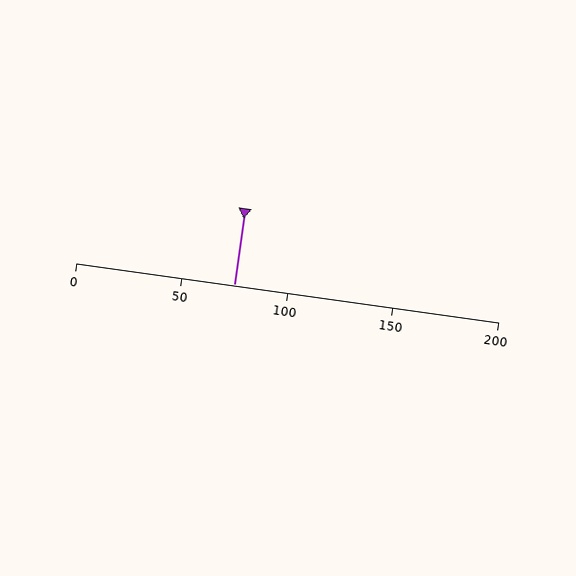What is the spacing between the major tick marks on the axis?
The major ticks are spaced 50 apart.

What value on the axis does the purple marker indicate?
The marker indicates approximately 75.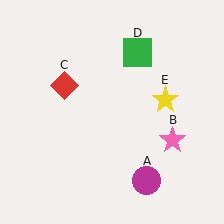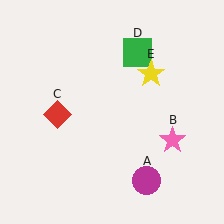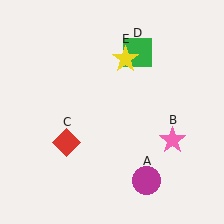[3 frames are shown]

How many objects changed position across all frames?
2 objects changed position: red diamond (object C), yellow star (object E).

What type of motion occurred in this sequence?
The red diamond (object C), yellow star (object E) rotated counterclockwise around the center of the scene.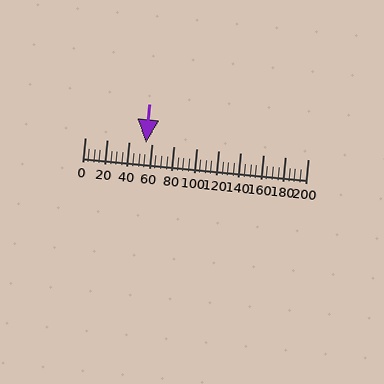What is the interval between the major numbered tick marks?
The major tick marks are spaced 20 units apart.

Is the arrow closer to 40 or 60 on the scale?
The arrow is closer to 60.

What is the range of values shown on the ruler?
The ruler shows values from 0 to 200.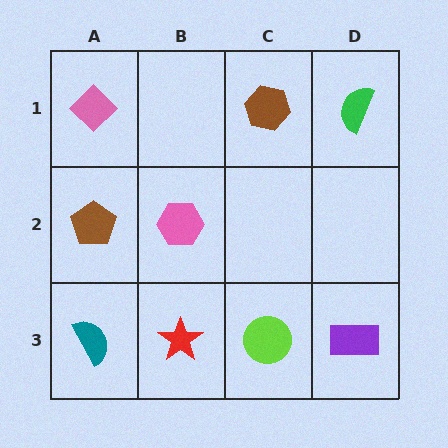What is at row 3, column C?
A lime circle.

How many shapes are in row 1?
3 shapes.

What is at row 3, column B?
A red star.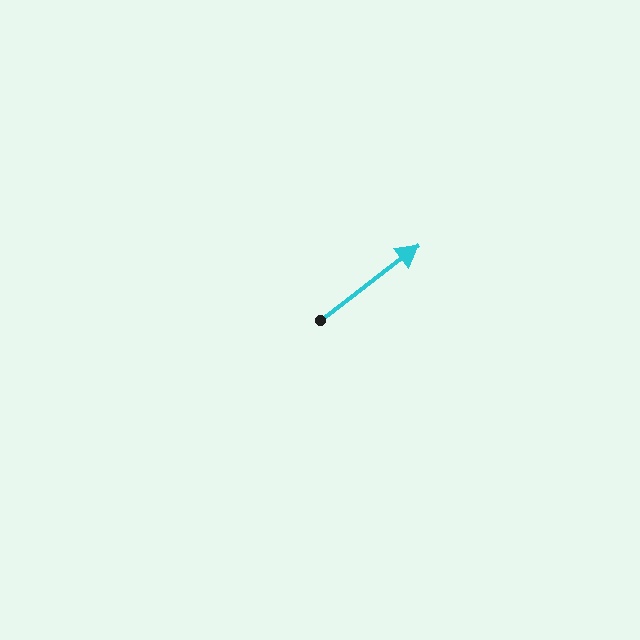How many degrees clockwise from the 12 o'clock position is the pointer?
Approximately 53 degrees.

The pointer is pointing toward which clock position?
Roughly 2 o'clock.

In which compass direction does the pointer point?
Northeast.